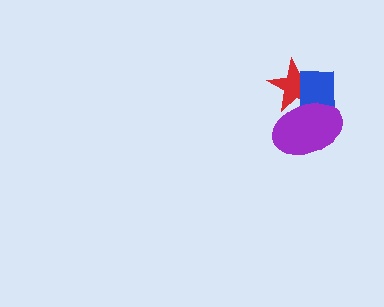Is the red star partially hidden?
Yes, it is partially covered by another shape.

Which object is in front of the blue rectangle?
The purple ellipse is in front of the blue rectangle.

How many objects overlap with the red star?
2 objects overlap with the red star.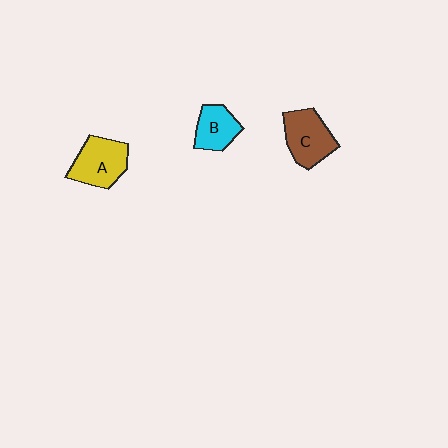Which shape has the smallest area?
Shape B (cyan).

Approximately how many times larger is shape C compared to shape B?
Approximately 1.4 times.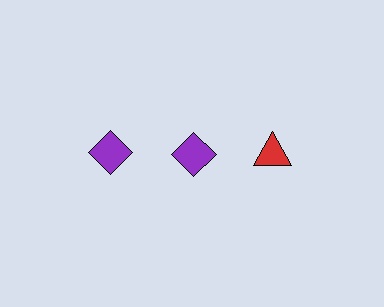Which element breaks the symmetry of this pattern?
The red triangle in the top row, center column breaks the symmetry. All other shapes are purple diamonds.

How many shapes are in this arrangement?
There are 3 shapes arranged in a grid pattern.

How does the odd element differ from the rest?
It differs in both color (red instead of purple) and shape (triangle instead of diamond).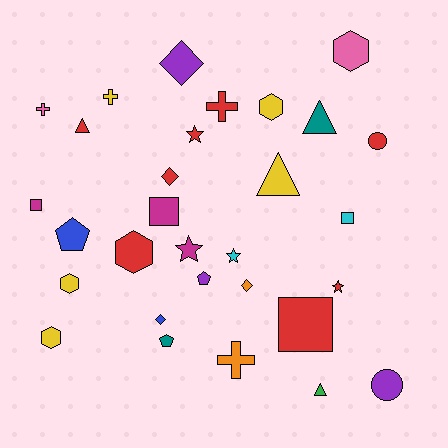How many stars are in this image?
There are 4 stars.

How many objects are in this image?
There are 30 objects.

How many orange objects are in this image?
There are 2 orange objects.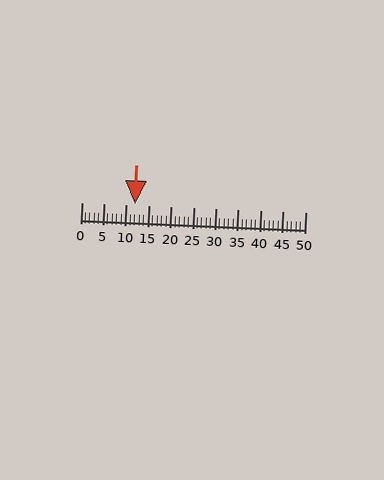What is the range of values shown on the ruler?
The ruler shows values from 0 to 50.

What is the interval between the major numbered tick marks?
The major tick marks are spaced 5 units apart.